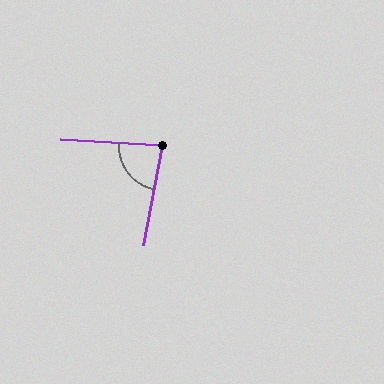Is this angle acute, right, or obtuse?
It is acute.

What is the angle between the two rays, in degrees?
Approximately 83 degrees.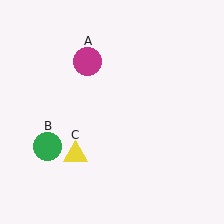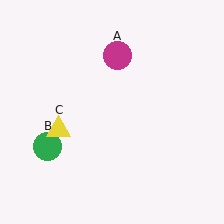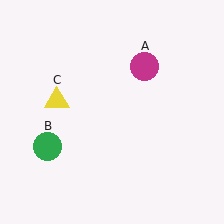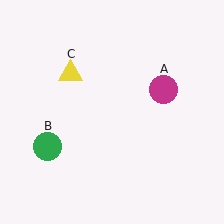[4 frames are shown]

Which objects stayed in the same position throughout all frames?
Green circle (object B) remained stationary.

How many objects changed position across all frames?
2 objects changed position: magenta circle (object A), yellow triangle (object C).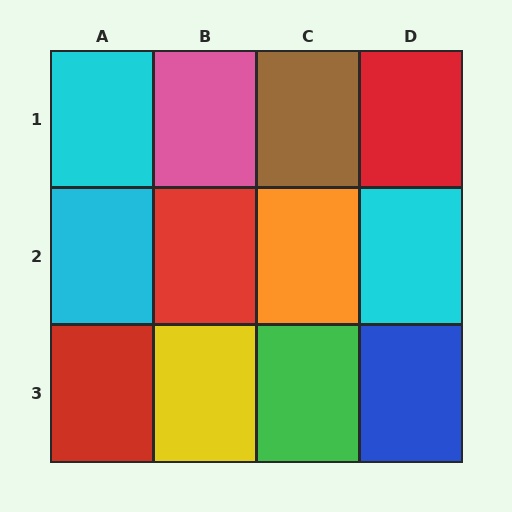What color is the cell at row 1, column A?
Cyan.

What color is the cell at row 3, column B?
Yellow.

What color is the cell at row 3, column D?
Blue.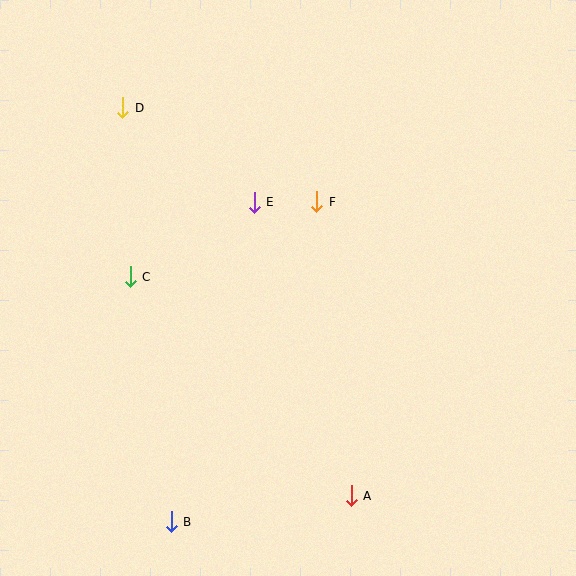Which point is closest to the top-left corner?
Point D is closest to the top-left corner.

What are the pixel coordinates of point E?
Point E is at (254, 202).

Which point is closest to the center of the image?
Point F at (317, 202) is closest to the center.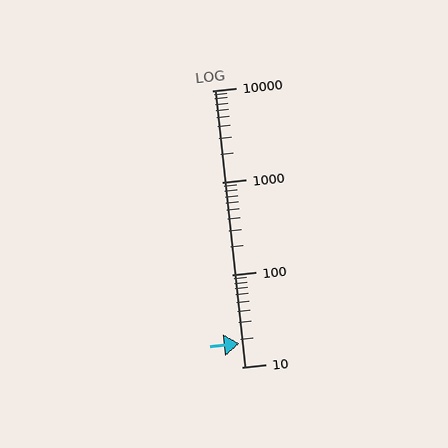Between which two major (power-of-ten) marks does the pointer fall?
The pointer is between 10 and 100.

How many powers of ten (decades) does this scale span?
The scale spans 3 decades, from 10 to 10000.